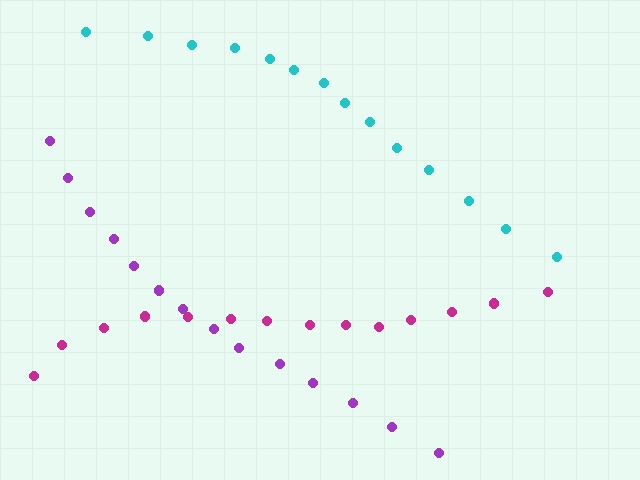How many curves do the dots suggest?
There are 3 distinct paths.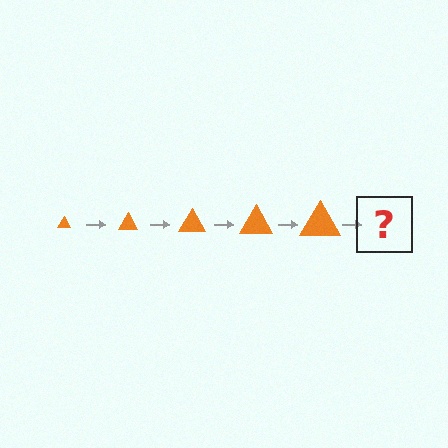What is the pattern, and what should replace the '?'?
The pattern is that the triangle gets progressively larger each step. The '?' should be an orange triangle, larger than the previous one.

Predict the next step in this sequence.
The next step is an orange triangle, larger than the previous one.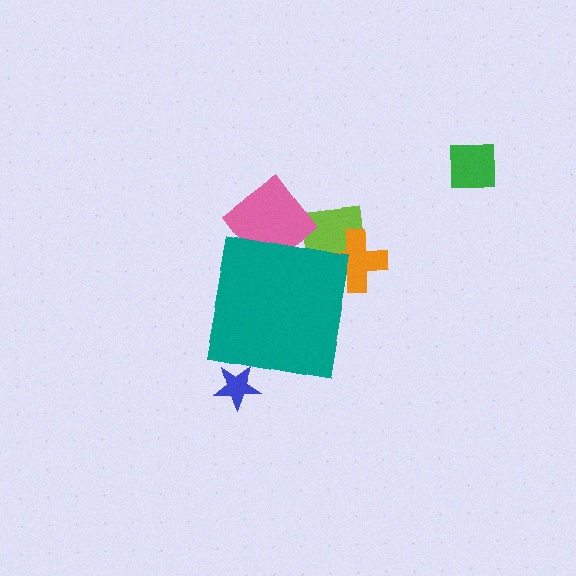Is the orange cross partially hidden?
Yes, the orange cross is partially hidden behind the teal square.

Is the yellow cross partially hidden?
Yes, the yellow cross is partially hidden behind the teal square.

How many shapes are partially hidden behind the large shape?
5 shapes are partially hidden.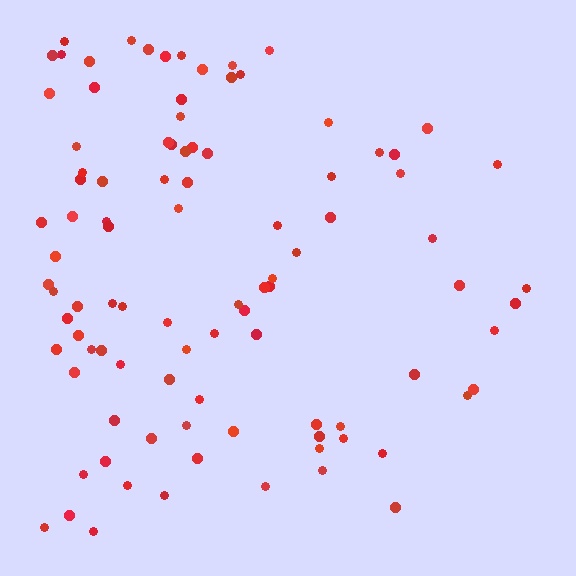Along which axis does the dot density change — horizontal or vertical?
Horizontal.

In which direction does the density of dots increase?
From right to left, with the left side densest.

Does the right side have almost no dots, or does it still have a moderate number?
Still a moderate number, just noticeably fewer than the left.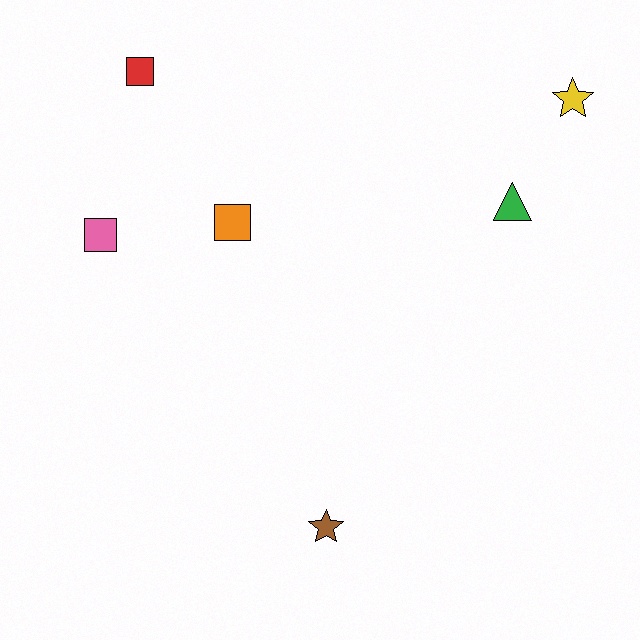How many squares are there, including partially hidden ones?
There are 3 squares.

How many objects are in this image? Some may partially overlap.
There are 6 objects.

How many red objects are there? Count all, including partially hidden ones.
There is 1 red object.